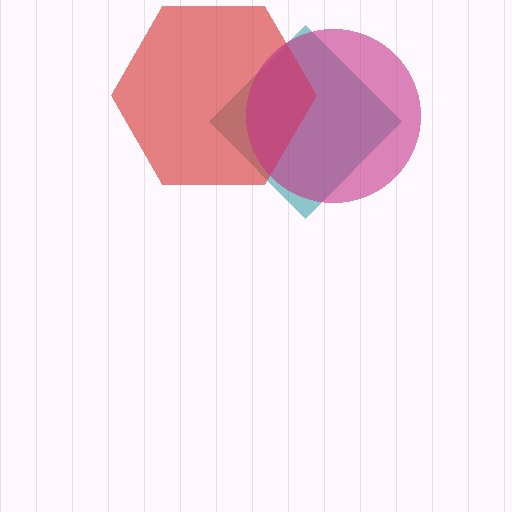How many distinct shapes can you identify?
There are 3 distinct shapes: a teal diamond, a red hexagon, a magenta circle.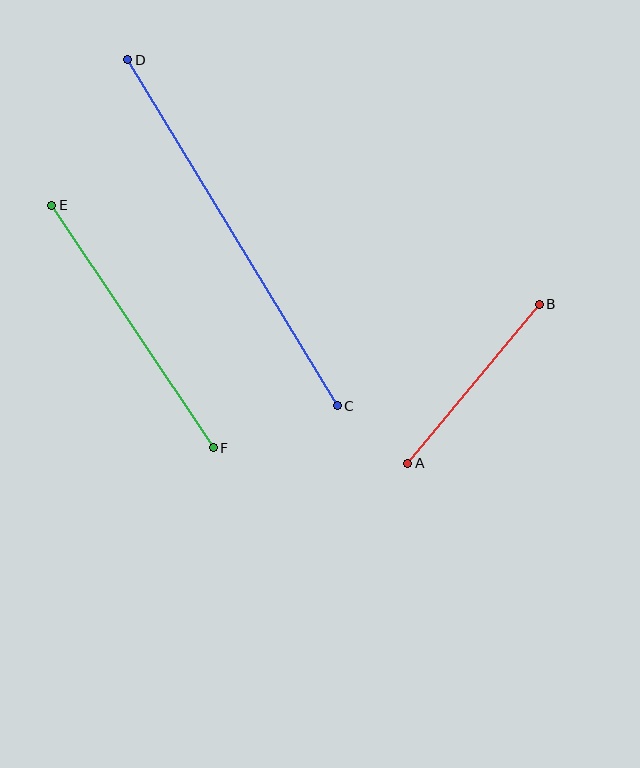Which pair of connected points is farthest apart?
Points C and D are farthest apart.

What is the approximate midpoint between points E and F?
The midpoint is at approximately (133, 326) pixels.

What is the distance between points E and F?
The distance is approximately 292 pixels.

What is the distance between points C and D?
The distance is approximately 405 pixels.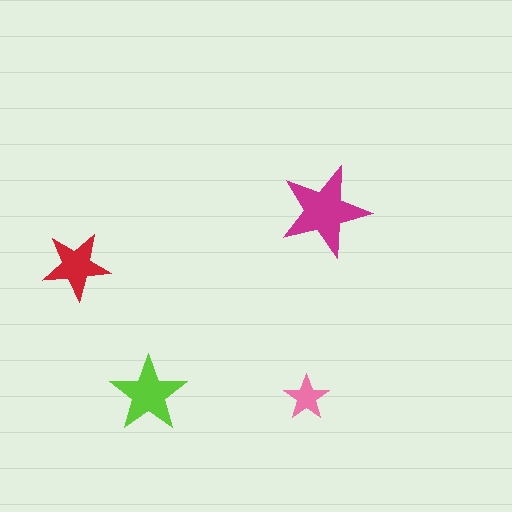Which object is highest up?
The magenta star is topmost.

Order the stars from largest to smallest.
the magenta one, the lime one, the red one, the pink one.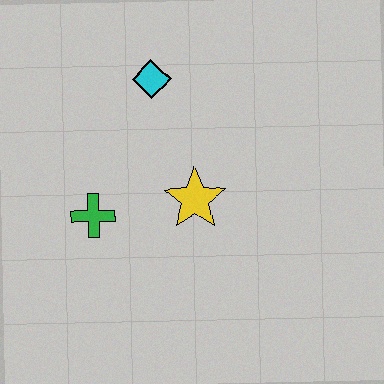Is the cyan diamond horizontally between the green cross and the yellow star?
Yes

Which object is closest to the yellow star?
The green cross is closest to the yellow star.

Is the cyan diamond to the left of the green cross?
No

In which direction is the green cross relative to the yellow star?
The green cross is to the left of the yellow star.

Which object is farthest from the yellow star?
The cyan diamond is farthest from the yellow star.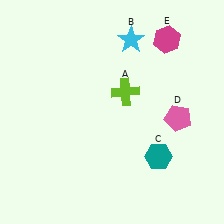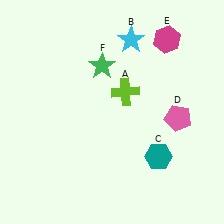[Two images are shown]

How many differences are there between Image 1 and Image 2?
There is 1 difference between the two images.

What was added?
A green star (F) was added in Image 2.